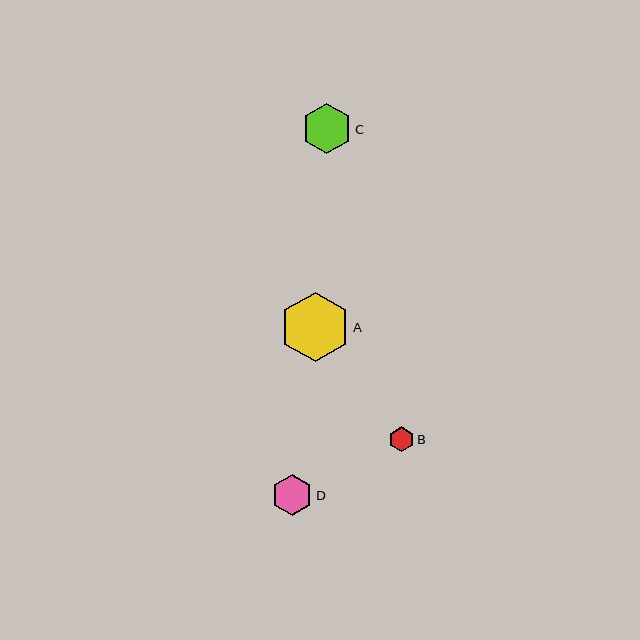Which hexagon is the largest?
Hexagon A is the largest with a size of approximately 70 pixels.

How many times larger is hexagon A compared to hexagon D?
Hexagon A is approximately 1.7 times the size of hexagon D.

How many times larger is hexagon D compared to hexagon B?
Hexagon D is approximately 1.6 times the size of hexagon B.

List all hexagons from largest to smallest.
From largest to smallest: A, C, D, B.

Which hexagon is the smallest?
Hexagon B is the smallest with a size of approximately 25 pixels.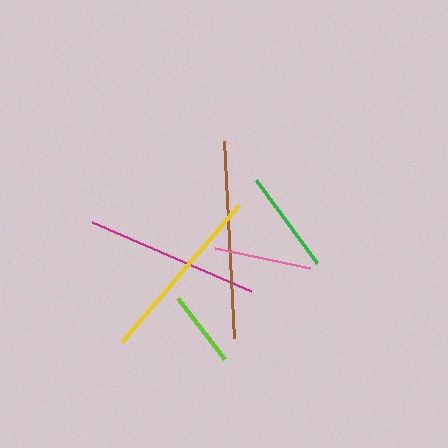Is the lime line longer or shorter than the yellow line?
The yellow line is longer than the lime line.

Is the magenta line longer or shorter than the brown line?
The brown line is longer than the magenta line.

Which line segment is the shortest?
The lime line is the shortest at approximately 77 pixels.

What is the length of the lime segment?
The lime segment is approximately 77 pixels long.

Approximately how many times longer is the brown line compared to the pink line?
The brown line is approximately 2.0 times the length of the pink line.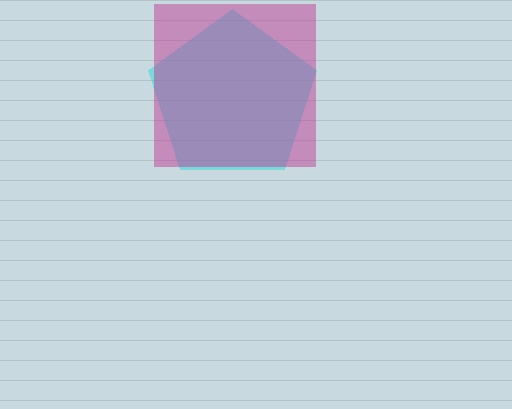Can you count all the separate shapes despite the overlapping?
Yes, there are 2 separate shapes.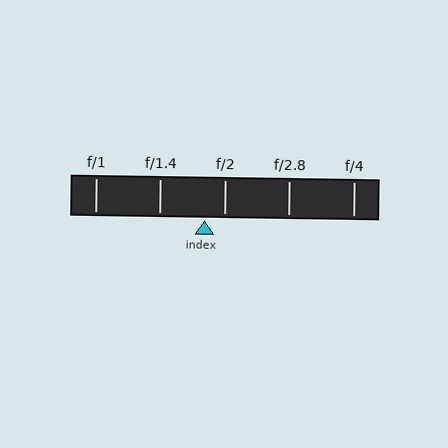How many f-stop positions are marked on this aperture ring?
There are 5 f-stop positions marked.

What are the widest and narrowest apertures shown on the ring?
The widest aperture shown is f/1 and the narrowest is f/4.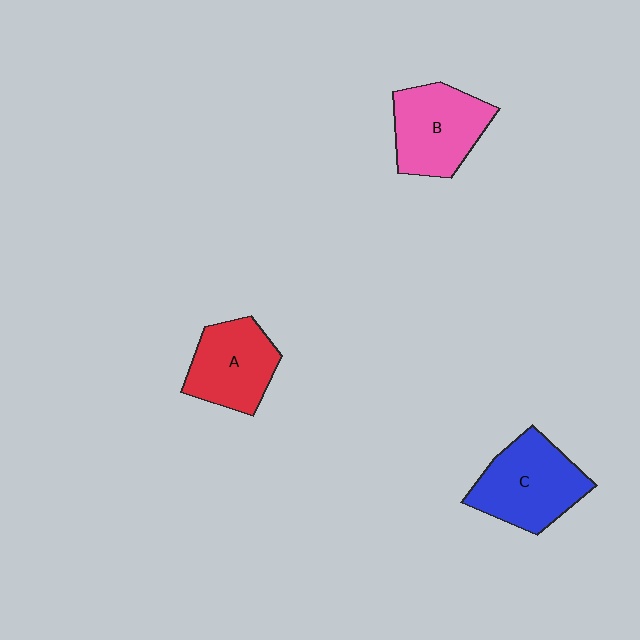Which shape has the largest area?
Shape C (blue).